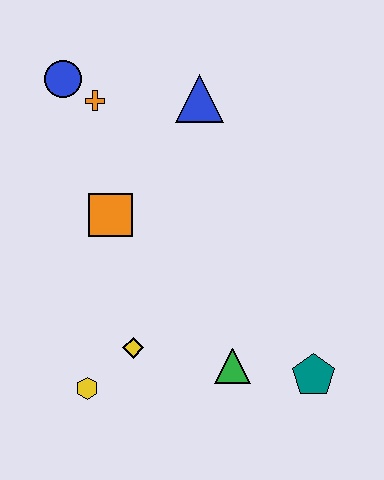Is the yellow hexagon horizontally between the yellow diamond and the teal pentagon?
No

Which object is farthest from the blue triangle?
The yellow hexagon is farthest from the blue triangle.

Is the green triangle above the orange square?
No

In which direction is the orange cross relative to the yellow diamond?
The orange cross is above the yellow diamond.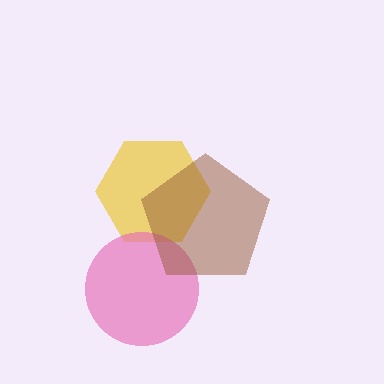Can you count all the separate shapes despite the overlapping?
Yes, there are 3 separate shapes.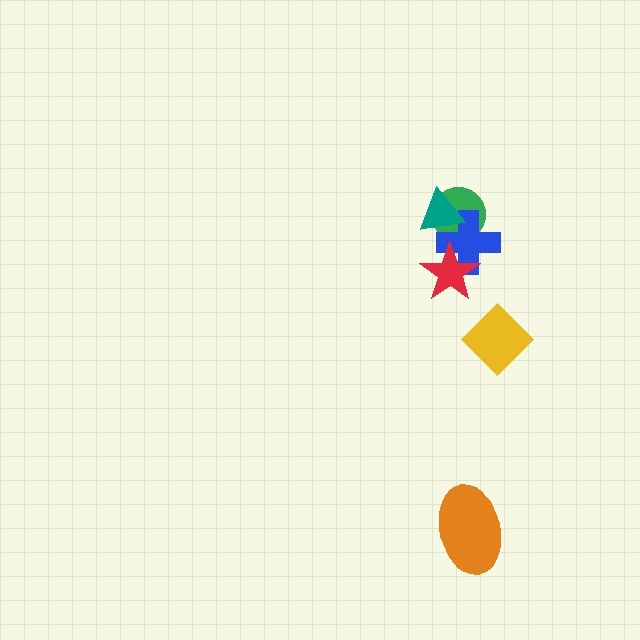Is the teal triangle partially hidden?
No, no other shape covers it.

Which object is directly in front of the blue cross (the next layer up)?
The teal triangle is directly in front of the blue cross.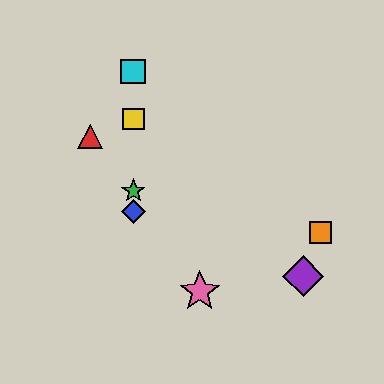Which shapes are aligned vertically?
The blue diamond, the green star, the yellow square, the cyan square are aligned vertically.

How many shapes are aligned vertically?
4 shapes (the blue diamond, the green star, the yellow square, the cyan square) are aligned vertically.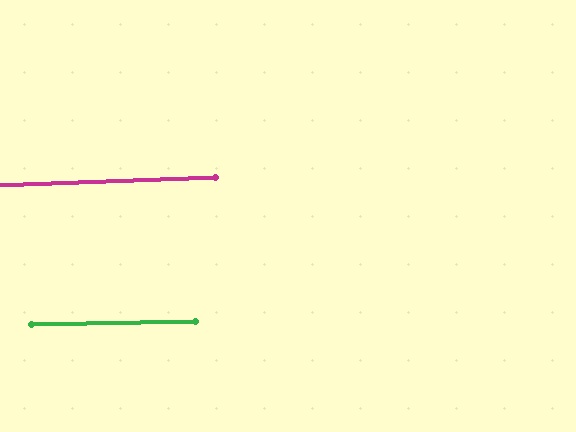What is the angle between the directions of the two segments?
Approximately 1 degree.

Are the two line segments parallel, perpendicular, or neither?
Parallel — their directions differ by only 1.0°.